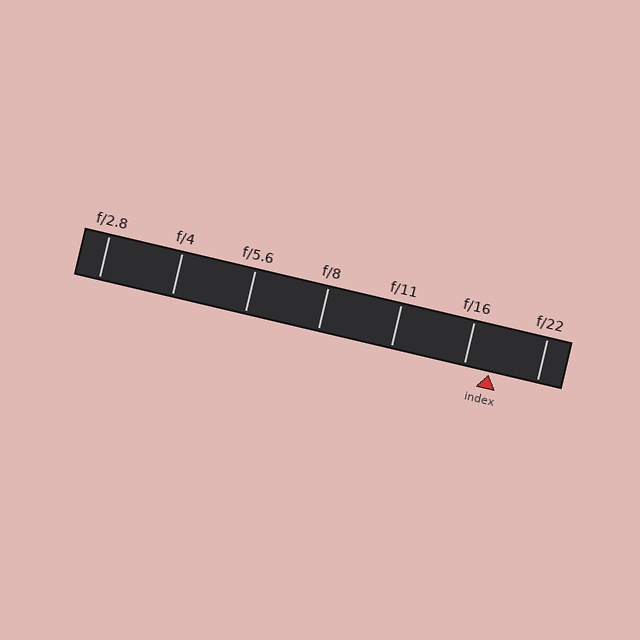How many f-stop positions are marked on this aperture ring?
There are 7 f-stop positions marked.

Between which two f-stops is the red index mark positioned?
The index mark is between f/16 and f/22.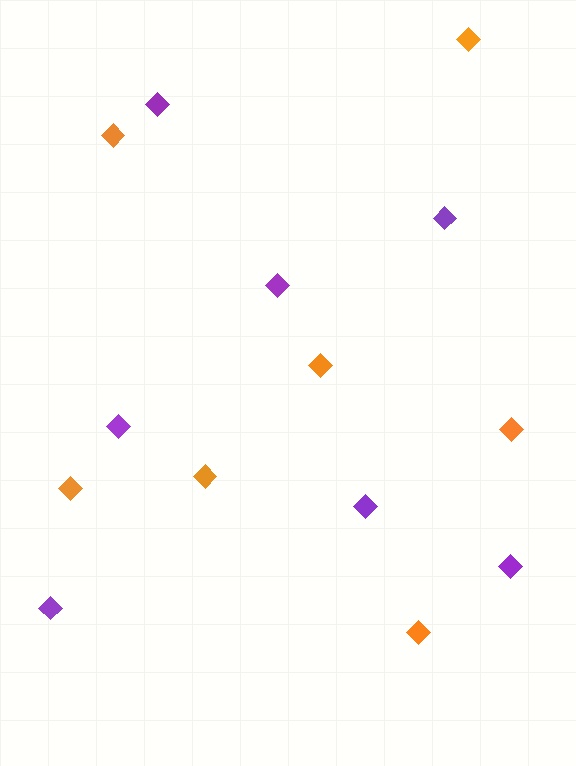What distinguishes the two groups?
There are 2 groups: one group of orange diamonds (7) and one group of purple diamonds (7).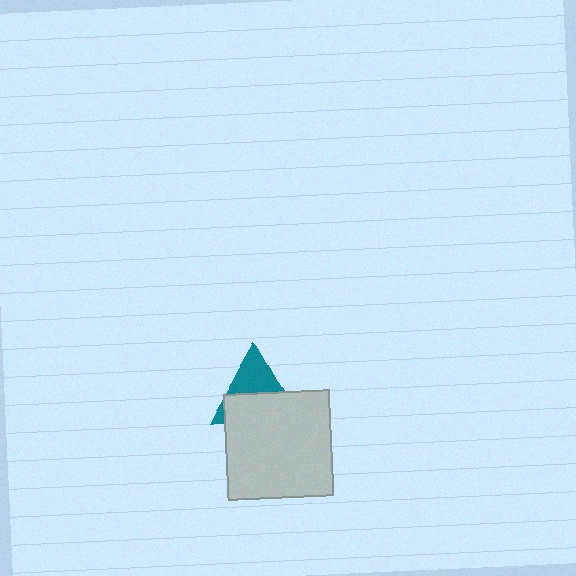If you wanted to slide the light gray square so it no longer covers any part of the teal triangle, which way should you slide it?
Slide it down — that is the most direct way to separate the two shapes.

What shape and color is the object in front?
The object in front is a light gray square.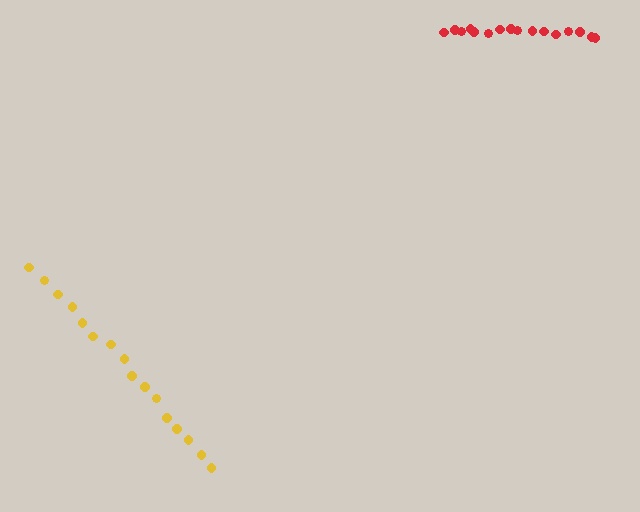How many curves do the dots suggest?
There are 2 distinct paths.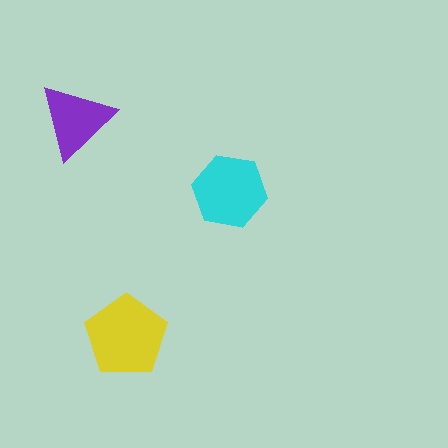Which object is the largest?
The yellow pentagon.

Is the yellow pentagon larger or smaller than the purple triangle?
Larger.